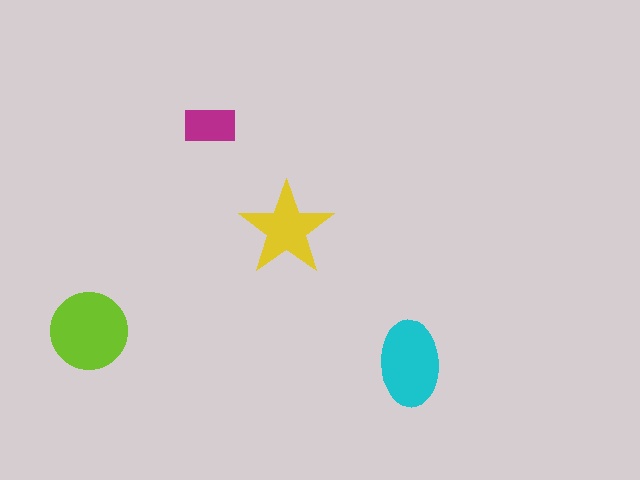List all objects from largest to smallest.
The lime circle, the cyan ellipse, the yellow star, the magenta rectangle.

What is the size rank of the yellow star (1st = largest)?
3rd.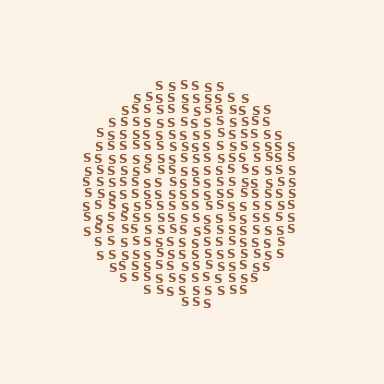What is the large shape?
The large shape is a circle.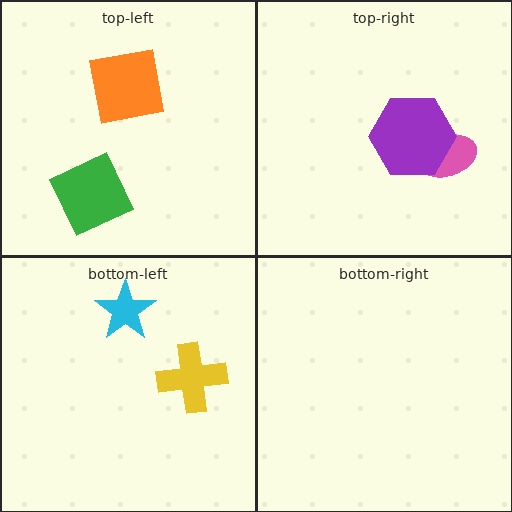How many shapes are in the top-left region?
2.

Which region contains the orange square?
The top-left region.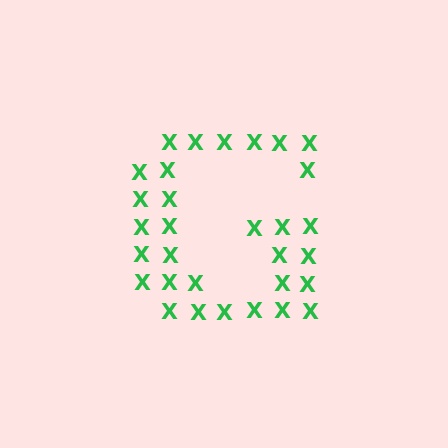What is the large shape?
The large shape is the letter G.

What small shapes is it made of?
It is made of small letter X's.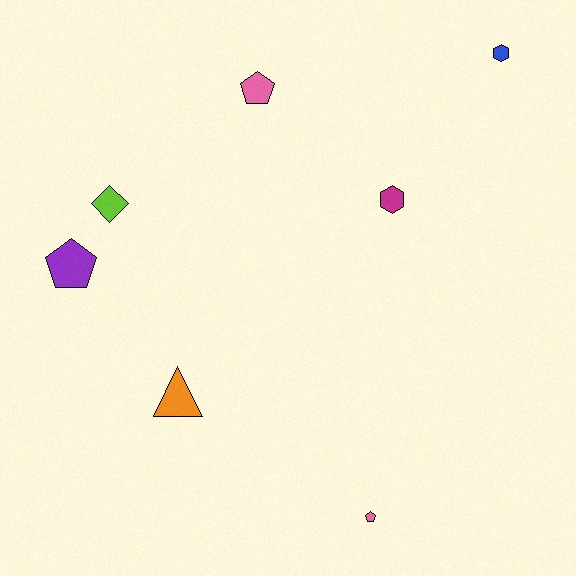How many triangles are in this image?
There is 1 triangle.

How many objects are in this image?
There are 7 objects.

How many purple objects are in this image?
There is 1 purple object.